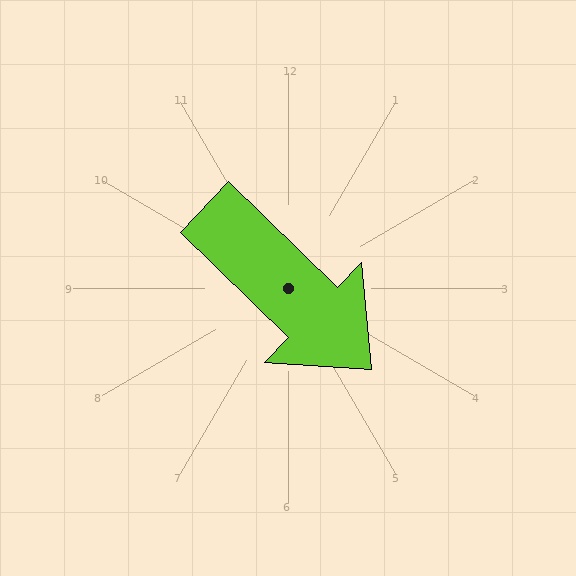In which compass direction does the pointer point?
Southeast.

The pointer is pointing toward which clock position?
Roughly 4 o'clock.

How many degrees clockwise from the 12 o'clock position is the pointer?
Approximately 134 degrees.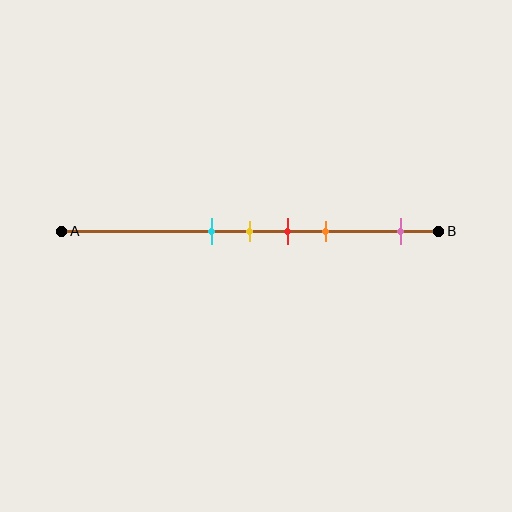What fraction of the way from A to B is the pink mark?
The pink mark is approximately 90% (0.9) of the way from A to B.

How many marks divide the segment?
There are 5 marks dividing the segment.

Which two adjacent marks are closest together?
The cyan and yellow marks are the closest adjacent pair.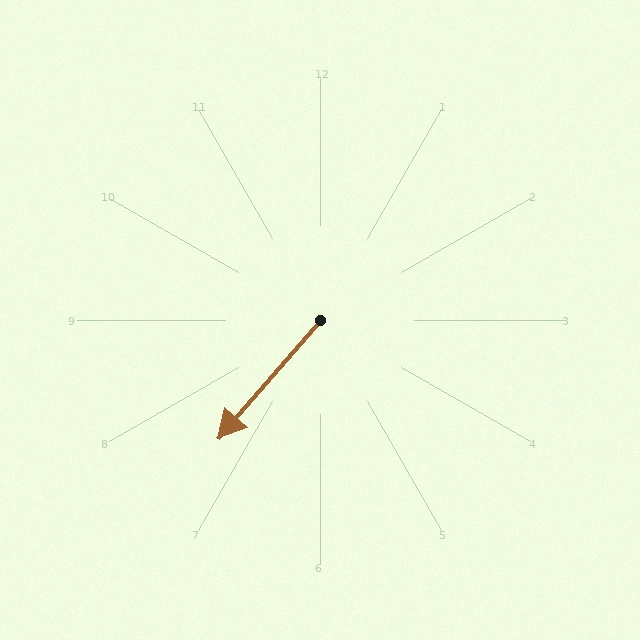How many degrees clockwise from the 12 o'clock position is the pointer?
Approximately 221 degrees.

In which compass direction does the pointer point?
Southwest.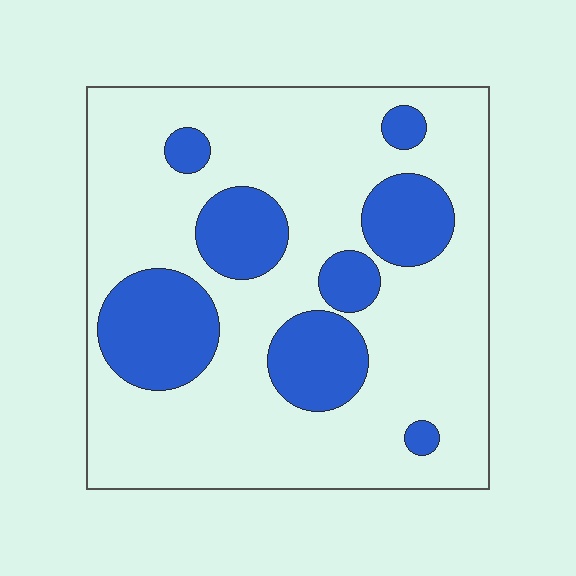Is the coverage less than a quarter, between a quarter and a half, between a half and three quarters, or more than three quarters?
Between a quarter and a half.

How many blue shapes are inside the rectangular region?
8.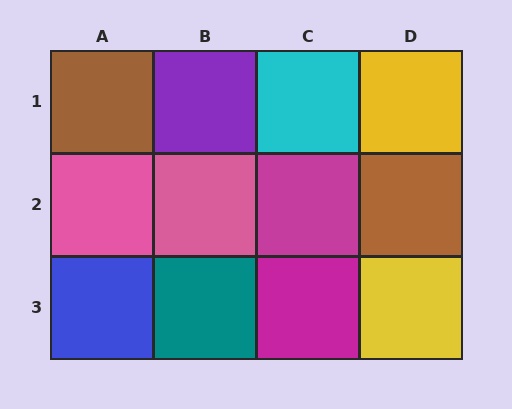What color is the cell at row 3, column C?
Magenta.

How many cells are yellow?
2 cells are yellow.